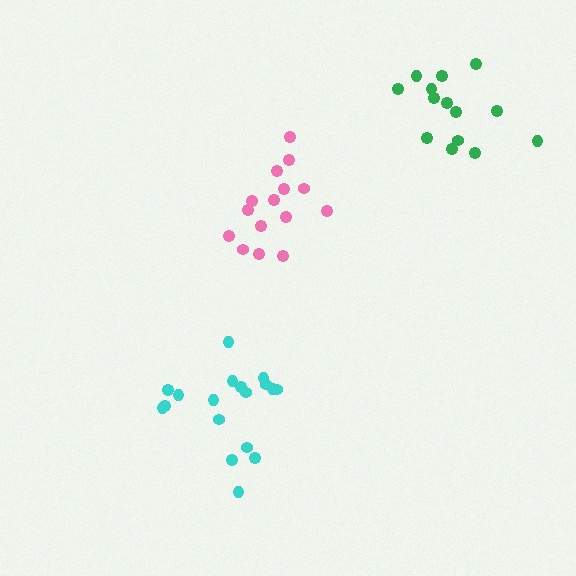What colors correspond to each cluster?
The clusters are colored: pink, cyan, green.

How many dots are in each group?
Group 1: 15 dots, Group 2: 18 dots, Group 3: 14 dots (47 total).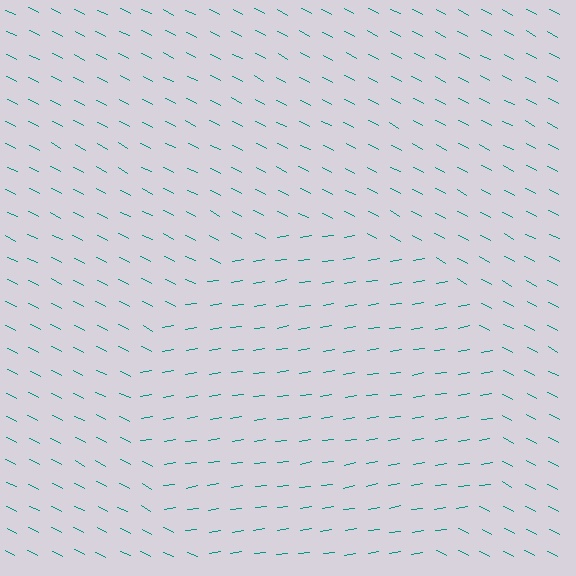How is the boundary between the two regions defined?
The boundary is defined purely by a change in line orientation (approximately 36 degrees difference). All lines are the same color and thickness.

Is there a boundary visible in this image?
Yes, there is a texture boundary formed by a change in line orientation.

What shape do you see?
I see a circle.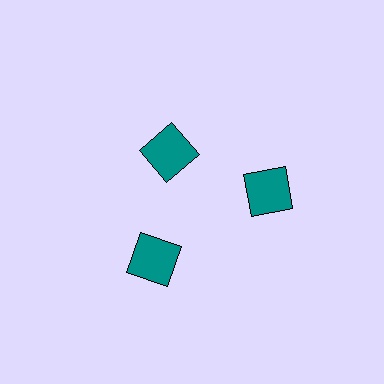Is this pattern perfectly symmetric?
No. The 3 teal squares are arranged in a ring, but one element near the 11 o'clock position is pulled inward toward the center, breaking the 3-fold rotational symmetry.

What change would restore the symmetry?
The symmetry would be restored by moving it outward, back onto the ring so that all 3 squares sit at equal angles and equal distance from the center.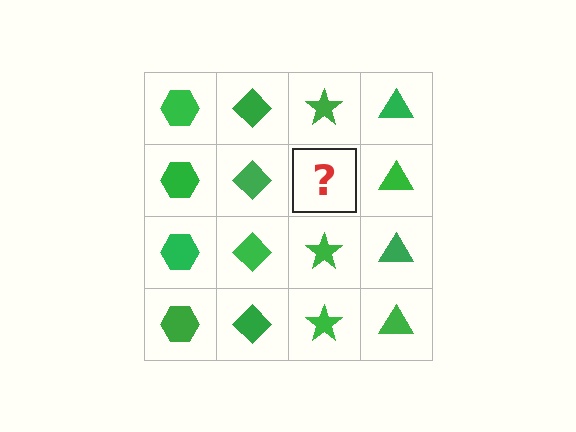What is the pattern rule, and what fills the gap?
The rule is that each column has a consistent shape. The gap should be filled with a green star.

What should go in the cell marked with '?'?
The missing cell should contain a green star.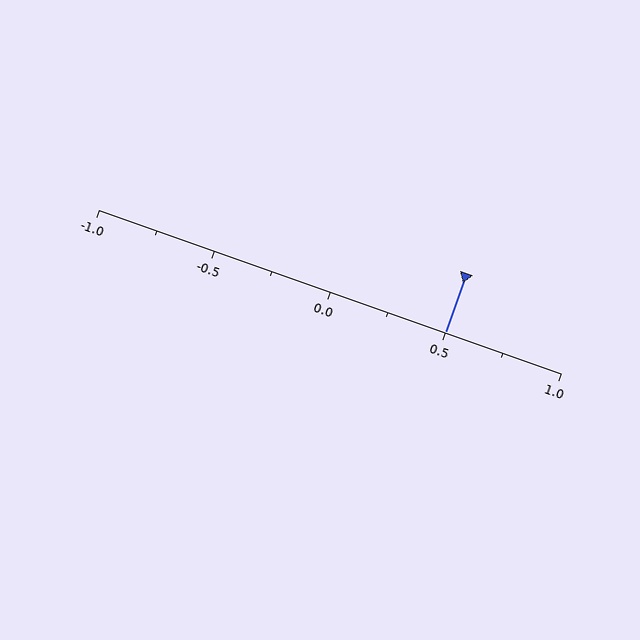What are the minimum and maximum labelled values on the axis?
The axis runs from -1.0 to 1.0.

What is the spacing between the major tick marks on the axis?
The major ticks are spaced 0.5 apart.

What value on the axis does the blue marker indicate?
The marker indicates approximately 0.5.